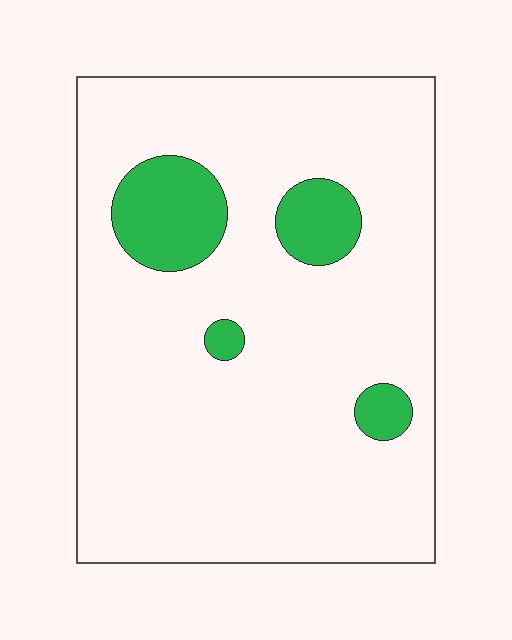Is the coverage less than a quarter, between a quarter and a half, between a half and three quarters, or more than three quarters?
Less than a quarter.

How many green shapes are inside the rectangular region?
4.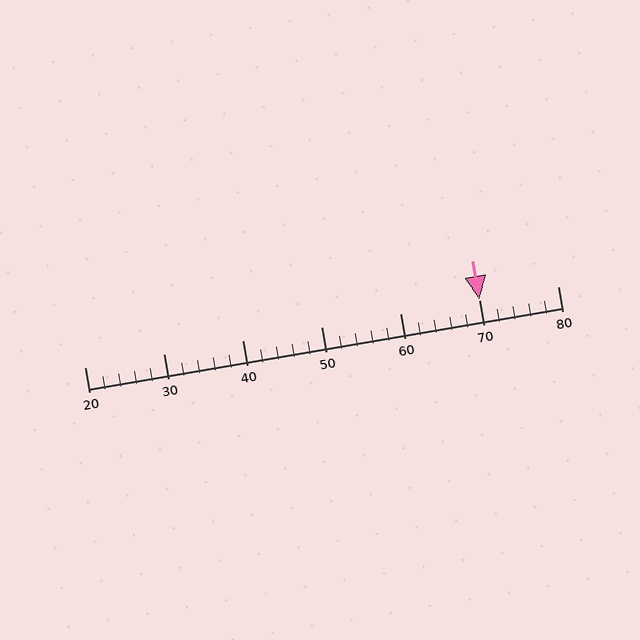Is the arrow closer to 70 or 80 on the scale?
The arrow is closer to 70.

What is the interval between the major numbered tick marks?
The major tick marks are spaced 10 units apart.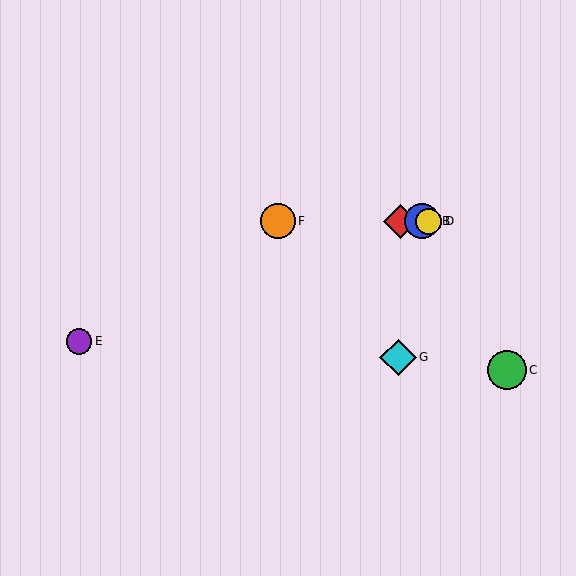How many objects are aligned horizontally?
4 objects (A, B, D, F) are aligned horizontally.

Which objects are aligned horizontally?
Objects A, B, D, F are aligned horizontally.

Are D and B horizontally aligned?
Yes, both are at y≈221.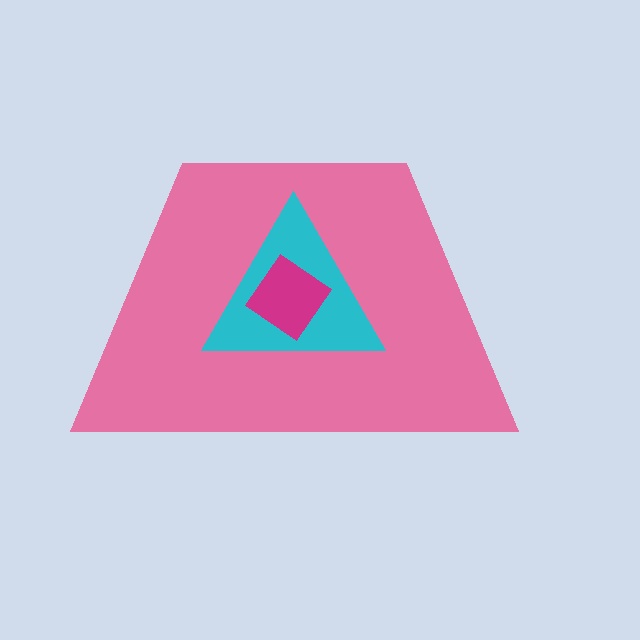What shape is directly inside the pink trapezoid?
The cyan triangle.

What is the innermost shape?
The magenta diamond.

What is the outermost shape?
The pink trapezoid.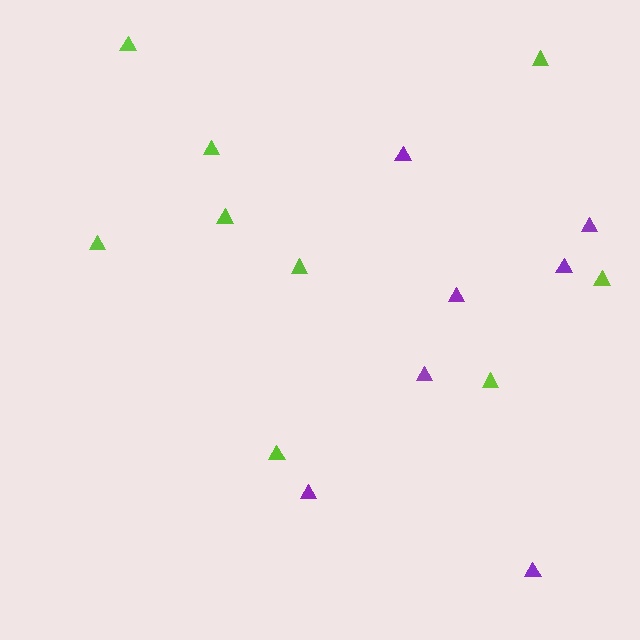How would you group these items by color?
There are 2 groups: one group of lime triangles (9) and one group of purple triangles (7).